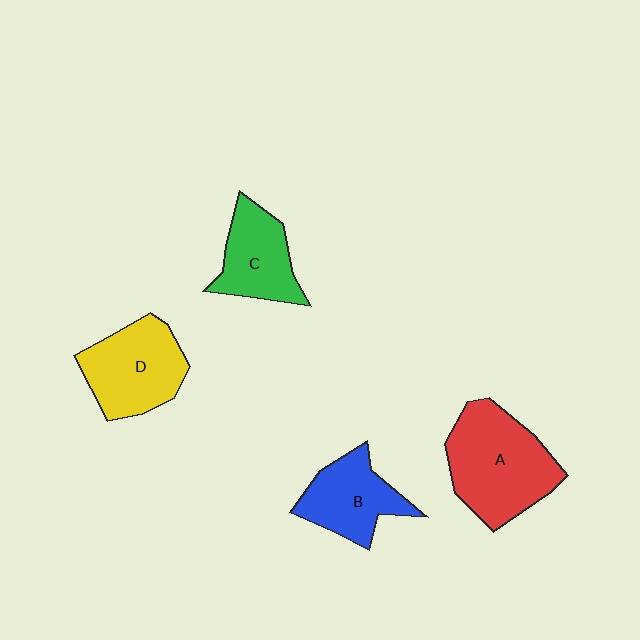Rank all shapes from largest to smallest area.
From largest to smallest: A (red), D (yellow), B (blue), C (green).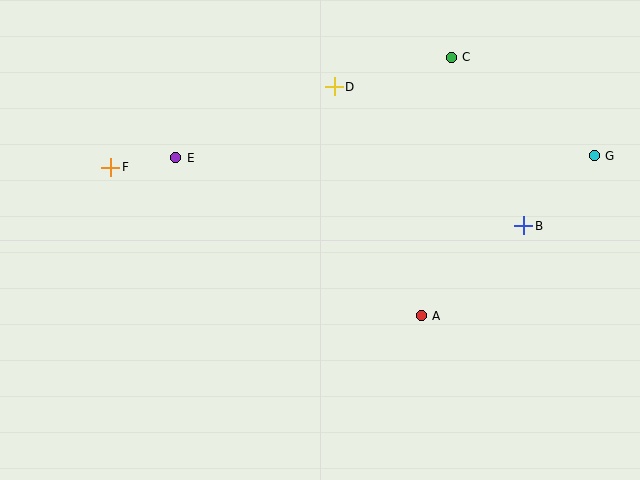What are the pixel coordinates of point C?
Point C is at (451, 57).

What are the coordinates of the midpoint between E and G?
The midpoint between E and G is at (385, 157).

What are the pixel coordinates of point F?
Point F is at (111, 167).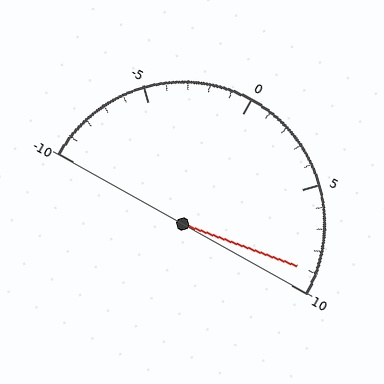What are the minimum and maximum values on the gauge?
The gauge ranges from -10 to 10.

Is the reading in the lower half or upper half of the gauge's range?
The reading is in the upper half of the range (-10 to 10).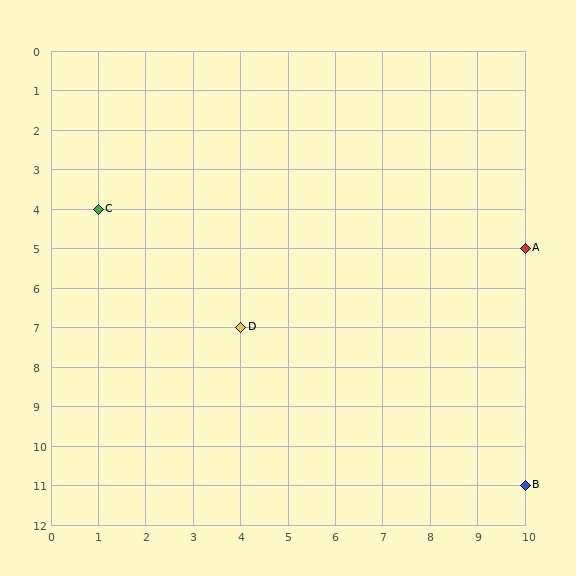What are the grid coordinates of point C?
Point C is at grid coordinates (1, 4).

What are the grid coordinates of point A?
Point A is at grid coordinates (10, 5).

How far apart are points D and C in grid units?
Points D and C are 3 columns and 3 rows apart (about 4.2 grid units diagonally).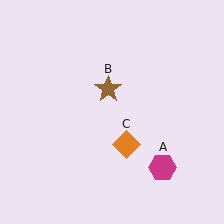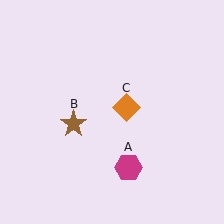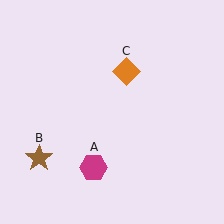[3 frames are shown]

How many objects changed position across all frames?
3 objects changed position: magenta hexagon (object A), brown star (object B), orange diamond (object C).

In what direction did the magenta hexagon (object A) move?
The magenta hexagon (object A) moved left.